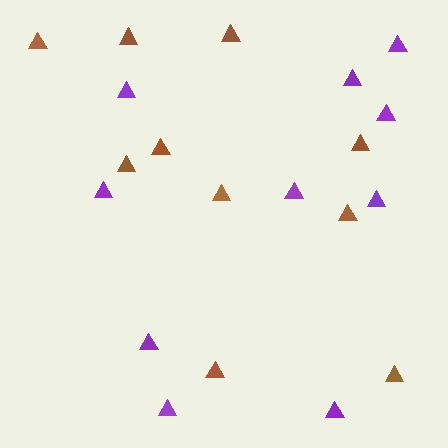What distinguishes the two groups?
There are 2 groups: one group of purple triangles (10) and one group of brown triangles (10).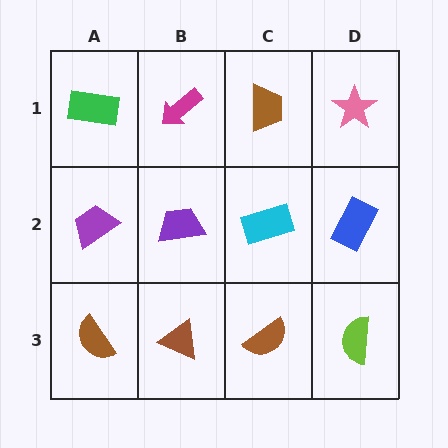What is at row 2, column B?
A purple trapezoid.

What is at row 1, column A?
A green rectangle.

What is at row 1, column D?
A pink star.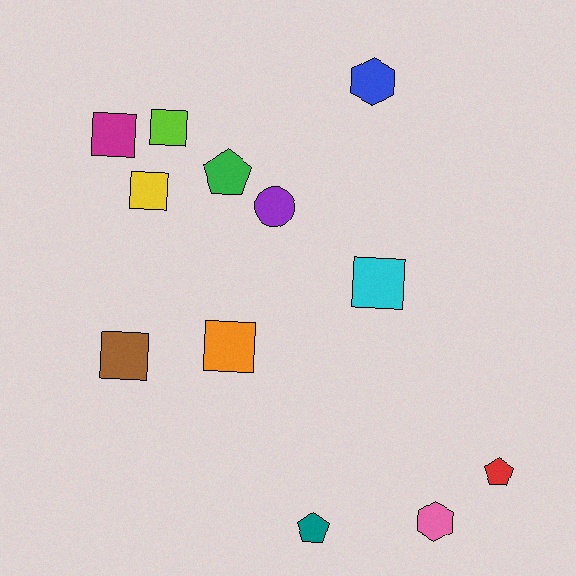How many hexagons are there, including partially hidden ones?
There are 2 hexagons.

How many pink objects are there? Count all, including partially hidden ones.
There is 1 pink object.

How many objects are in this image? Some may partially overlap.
There are 12 objects.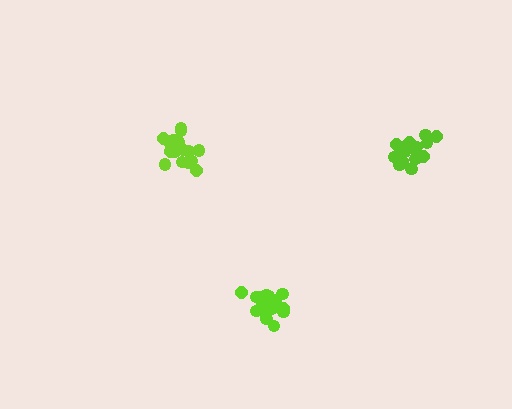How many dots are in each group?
Group 1: 17 dots, Group 2: 18 dots, Group 3: 17 dots (52 total).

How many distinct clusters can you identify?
There are 3 distinct clusters.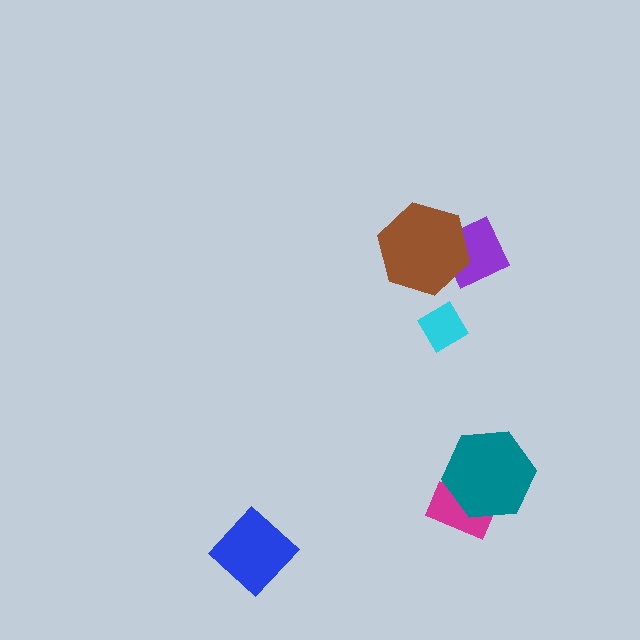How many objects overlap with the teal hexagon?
1 object overlaps with the teal hexagon.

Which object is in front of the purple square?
The brown hexagon is in front of the purple square.